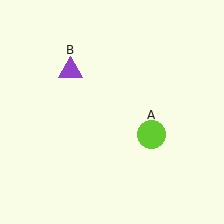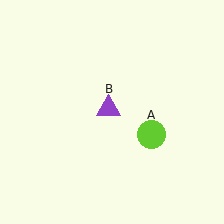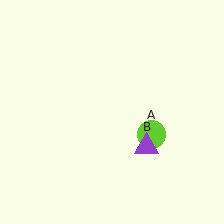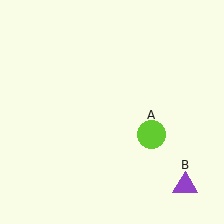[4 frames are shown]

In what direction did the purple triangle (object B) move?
The purple triangle (object B) moved down and to the right.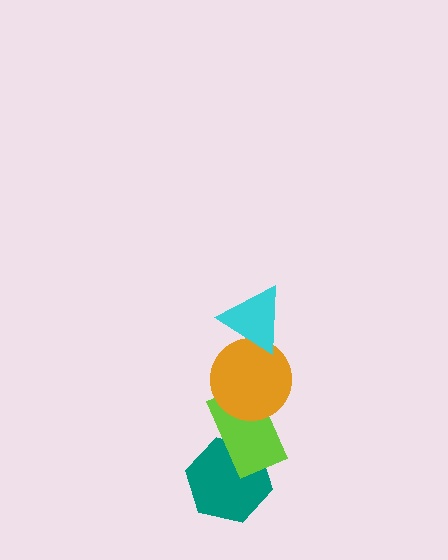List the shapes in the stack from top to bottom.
From top to bottom: the cyan triangle, the orange circle, the lime rectangle, the teal hexagon.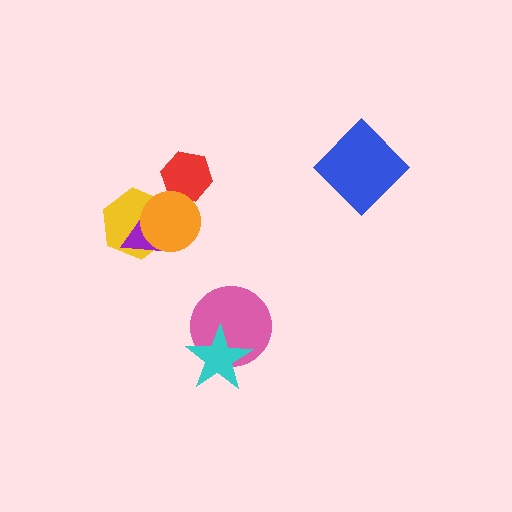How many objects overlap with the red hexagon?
1 object overlaps with the red hexagon.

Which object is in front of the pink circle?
The cyan star is in front of the pink circle.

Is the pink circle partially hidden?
Yes, it is partially covered by another shape.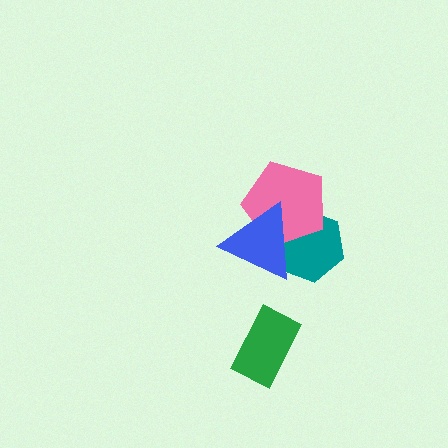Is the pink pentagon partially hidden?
Yes, it is partially covered by another shape.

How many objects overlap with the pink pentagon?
2 objects overlap with the pink pentagon.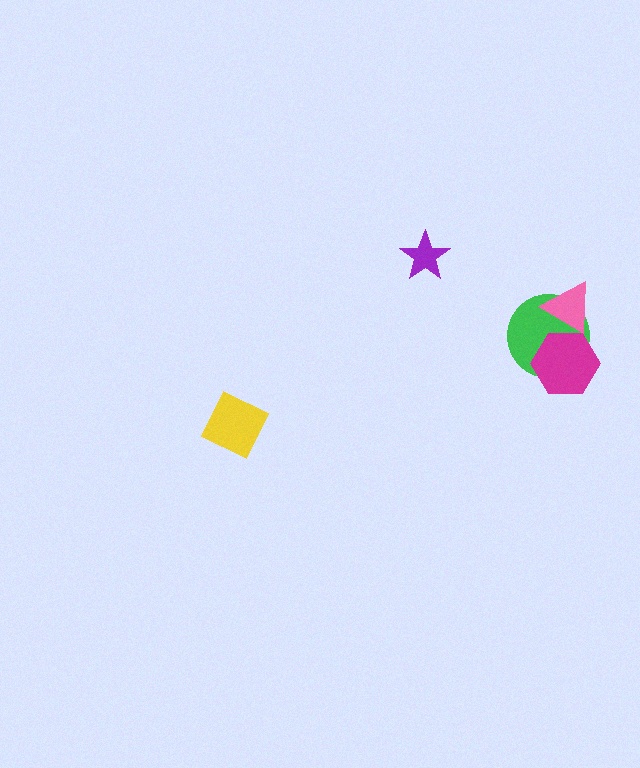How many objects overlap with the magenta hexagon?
2 objects overlap with the magenta hexagon.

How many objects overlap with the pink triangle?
2 objects overlap with the pink triangle.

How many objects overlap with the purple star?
0 objects overlap with the purple star.